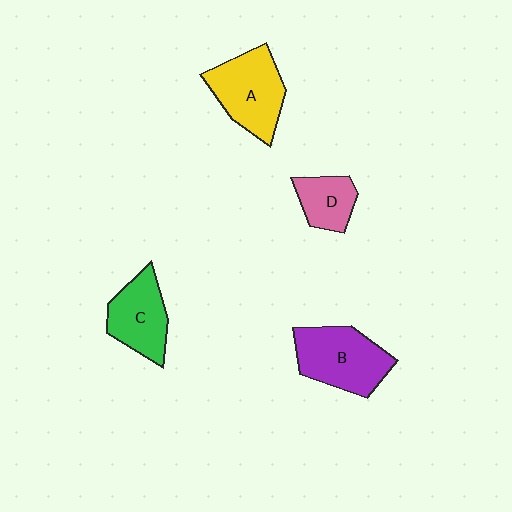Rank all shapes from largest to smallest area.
From largest to smallest: B (purple), A (yellow), C (green), D (pink).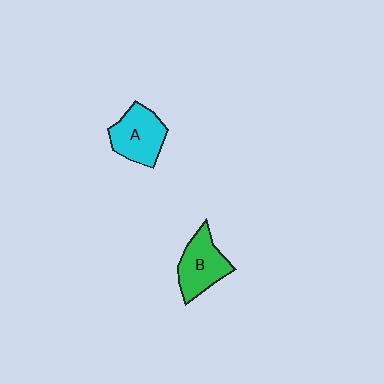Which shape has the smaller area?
Shape B (green).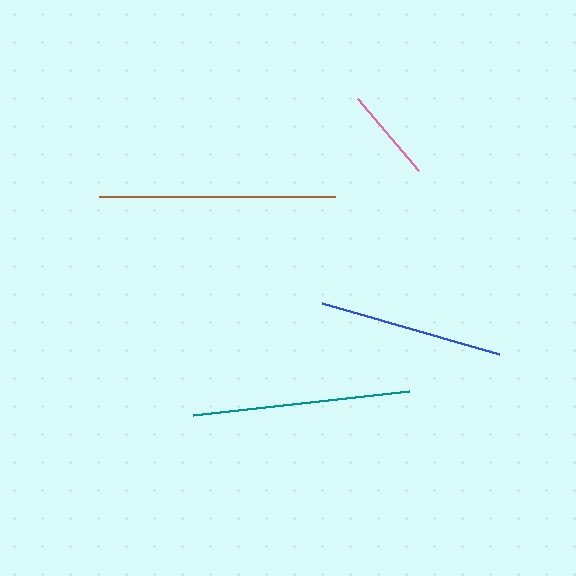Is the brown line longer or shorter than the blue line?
The brown line is longer than the blue line.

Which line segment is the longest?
The brown line is the longest at approximately 237 pixels.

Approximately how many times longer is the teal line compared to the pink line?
The teal line is approximately 2.3 times the length of the pink line.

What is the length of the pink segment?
The pink segment is approximately 94 pixels long.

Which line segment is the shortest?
The pink line is the shortest at approximately 94 pixels.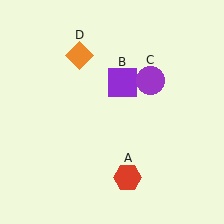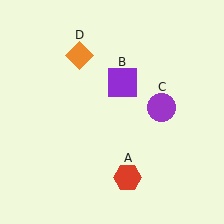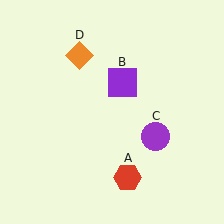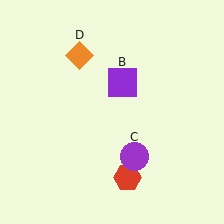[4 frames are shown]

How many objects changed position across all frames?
1 object changed position: purple circle (object C).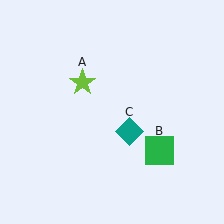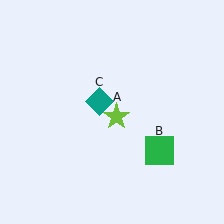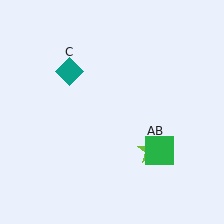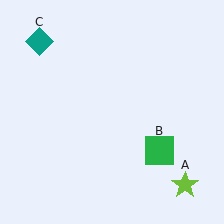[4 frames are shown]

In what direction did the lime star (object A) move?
The lime star (object A) moved down and to the right.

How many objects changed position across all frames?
2 objects changed position: lime star (object A), teal diamond (object C).